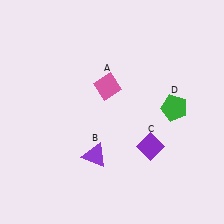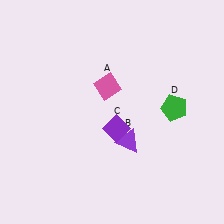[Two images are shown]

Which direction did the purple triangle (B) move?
The purple triangle (B) moved right.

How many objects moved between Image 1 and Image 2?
2 objects moved between the two images.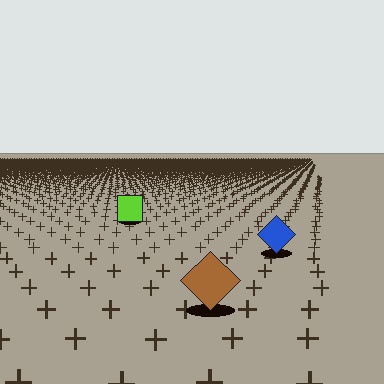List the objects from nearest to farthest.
From nearest to farthest: the brown diamond, the blue diamond, the lime square.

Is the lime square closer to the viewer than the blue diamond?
No. The blue diamond is closer — you can tell from the texture gradient: the ground texture is coarser near it.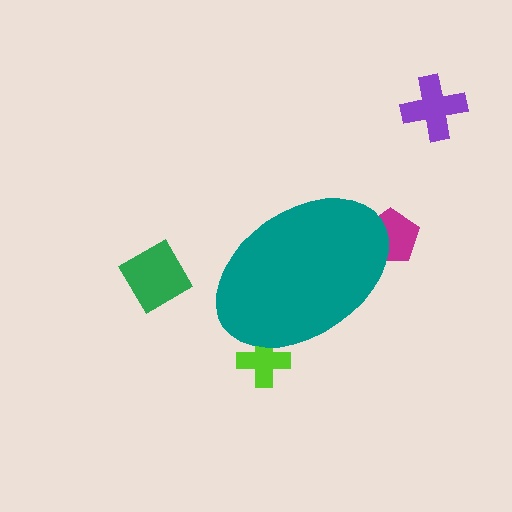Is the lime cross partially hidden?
Yes, the lime cross is partially hidden behind the teal ellipse.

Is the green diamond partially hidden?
No, the green diamond is fully visible.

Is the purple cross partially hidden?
No, the purple cross is fully visible.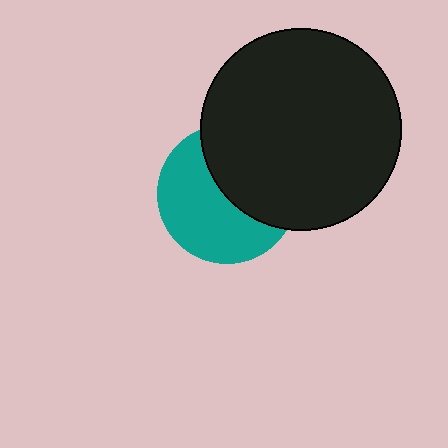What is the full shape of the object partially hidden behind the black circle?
The partially hidden object is a teal circle.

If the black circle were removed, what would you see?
You would see the complete teal circle.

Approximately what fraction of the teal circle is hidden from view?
Roughly 45% of the teal circle is hidden behind the black circle.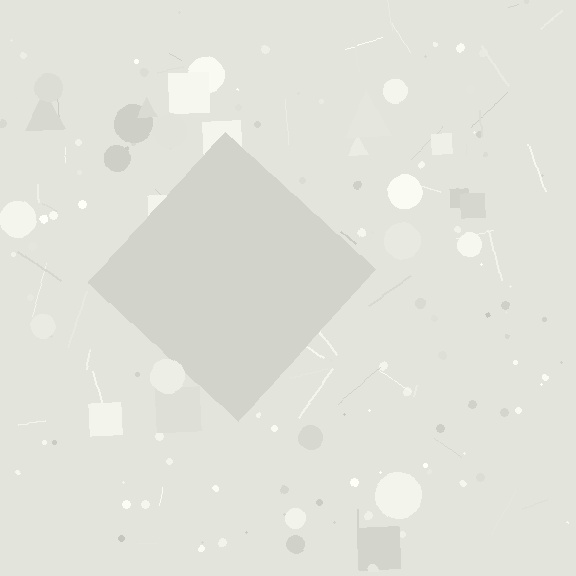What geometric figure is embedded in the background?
A diamond is embedded in the background.